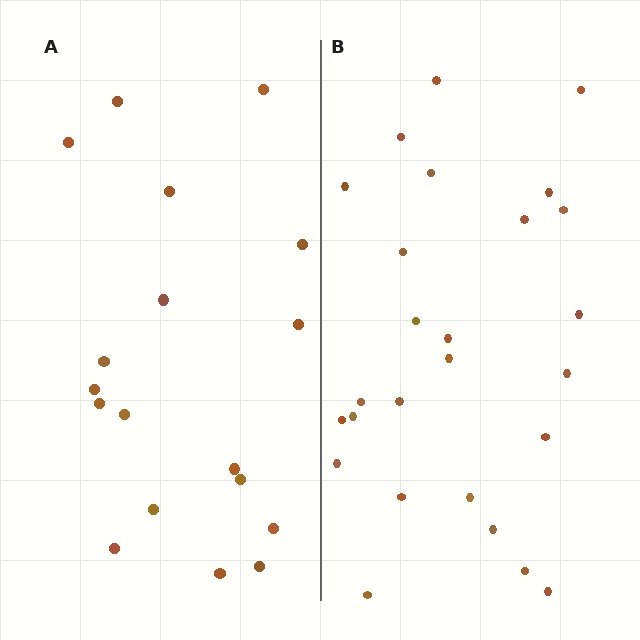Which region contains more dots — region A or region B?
Region B (the right region) has more dots.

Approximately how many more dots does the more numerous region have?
Region B has roughly 8 or so more dots than region A.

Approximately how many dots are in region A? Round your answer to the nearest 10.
About 20 dots. (The exact count is 18, which rounds to 20.)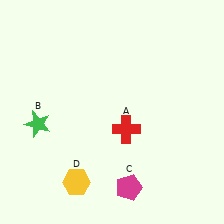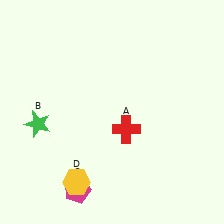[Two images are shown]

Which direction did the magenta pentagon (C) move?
The magenta pentagon (C) moved left.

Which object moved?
The magenta pentagon (C) moved left.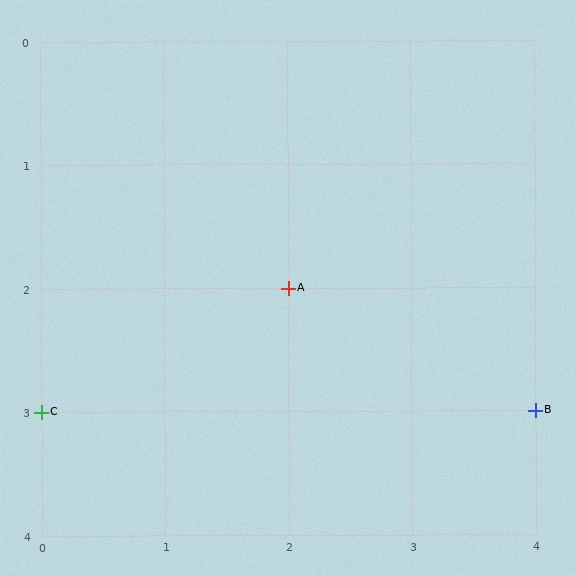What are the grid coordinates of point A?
Point A is at grid coordinates (2, 2).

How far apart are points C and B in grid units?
Points C and B are 4 columns apart.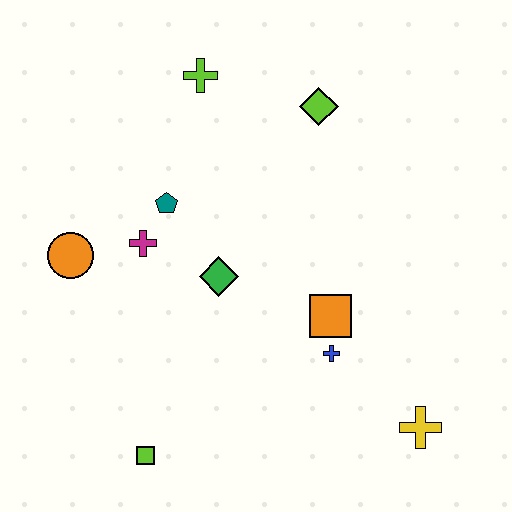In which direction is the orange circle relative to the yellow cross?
The orange circle is to the left of the yellow cross.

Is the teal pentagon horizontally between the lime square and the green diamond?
Yes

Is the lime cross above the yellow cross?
Yes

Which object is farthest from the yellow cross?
The lime cross is farthest from the yellow cross.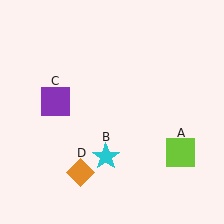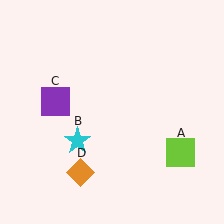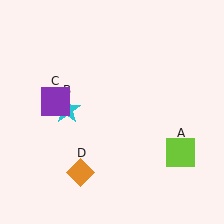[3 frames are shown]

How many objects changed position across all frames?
1 object changed position: cyan star (object B).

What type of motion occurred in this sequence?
The cyan star (object B) rotated clockwise around the center of the scene.